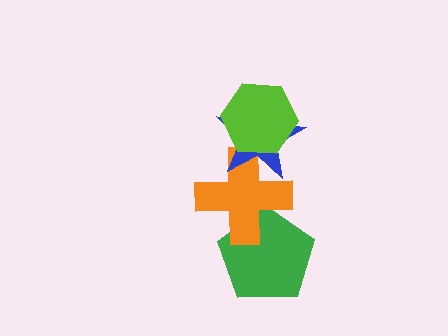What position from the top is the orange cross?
The orange cross is 3rd from the top.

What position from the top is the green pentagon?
The green pentagon is 4th from the top.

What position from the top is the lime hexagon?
The lime hexagon is 1st from the top.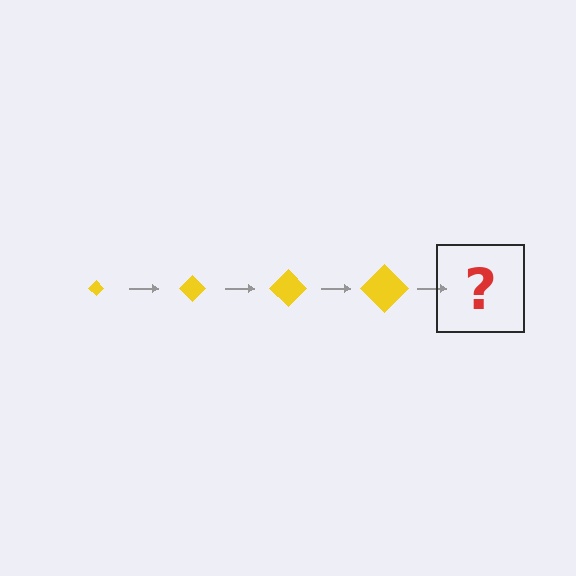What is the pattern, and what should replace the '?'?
The pattern is that the diamond gets progressively larger each step. The '?' should be a yellow diamond, larger than the previous one.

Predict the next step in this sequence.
The next step is a yellow diamond, larger than the previous one.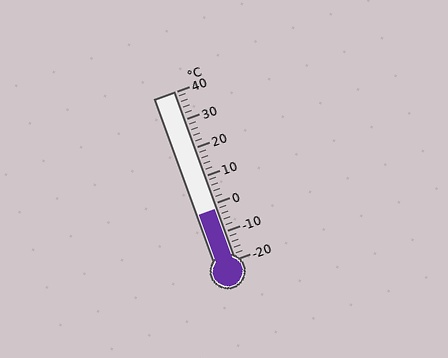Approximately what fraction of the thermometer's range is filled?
The thermometer is filled to approximately 30% of its range.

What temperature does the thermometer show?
The thermometer shows approximately -2°C.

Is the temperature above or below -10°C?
The temperature is above -10°C.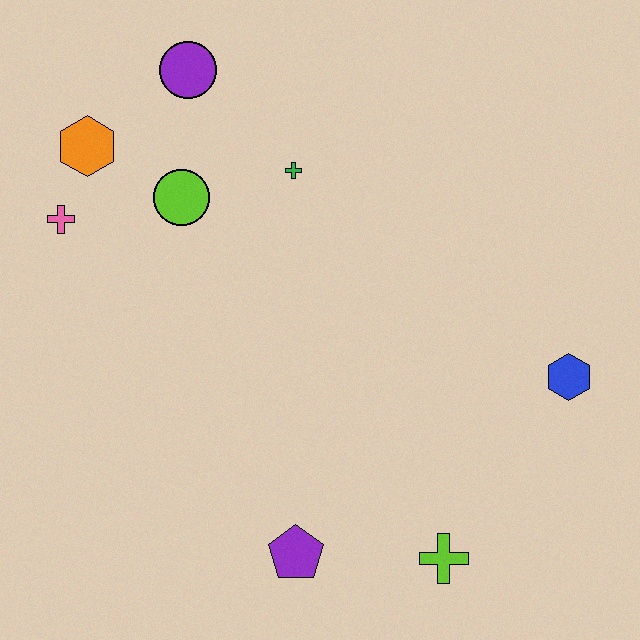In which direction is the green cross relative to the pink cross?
The green cross is to the right of the pink cross.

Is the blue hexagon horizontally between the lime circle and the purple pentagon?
No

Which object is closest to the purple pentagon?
The lime cross is closest to the purple pentagon.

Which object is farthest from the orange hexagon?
The lime cross is farthest from the orange hexagon.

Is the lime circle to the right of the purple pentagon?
No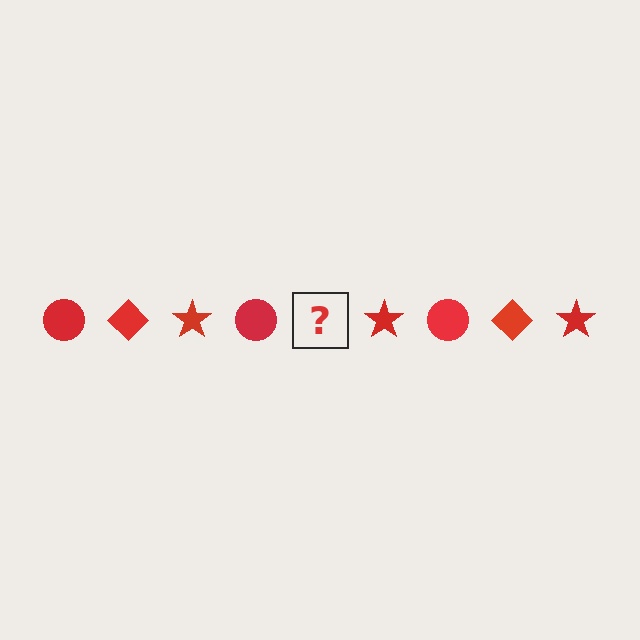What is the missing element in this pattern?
The missing element is a red diamond.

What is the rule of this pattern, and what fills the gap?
The rule is that the pattern cycles through circle, diamond, star shapes in red. The gap should be filled with a red diamond.